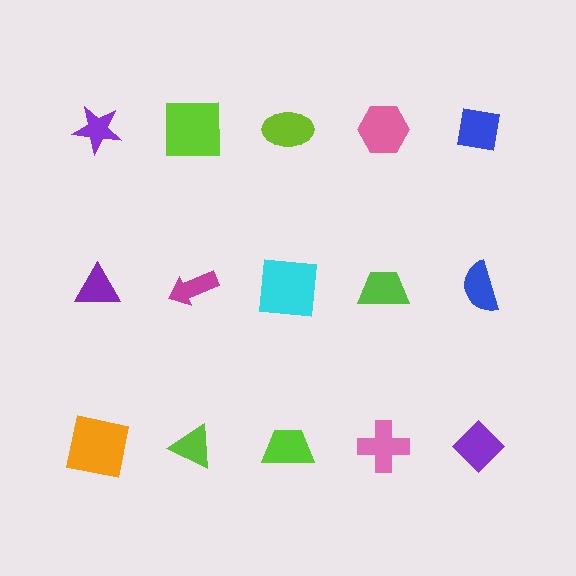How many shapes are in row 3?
5 shapes.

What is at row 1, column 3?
A lime ellipse.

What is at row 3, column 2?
A lime triangle.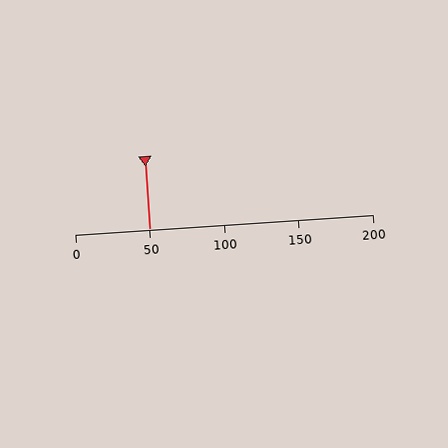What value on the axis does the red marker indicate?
The marker indicates approximately 50.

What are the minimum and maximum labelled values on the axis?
The axis runs from 0 to 200.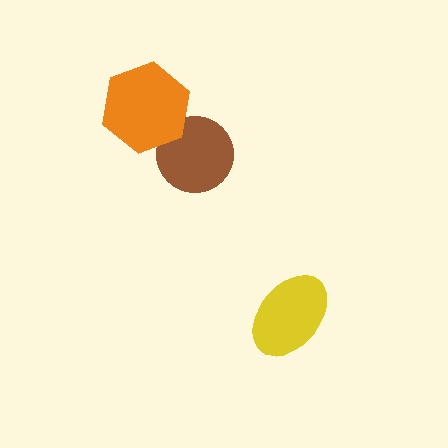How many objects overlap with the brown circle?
1 object overlaps with the brown circle.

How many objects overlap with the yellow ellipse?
0 objects overlap with the yellow ellipse.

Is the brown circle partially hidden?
Yes, it is partially covered by another shape.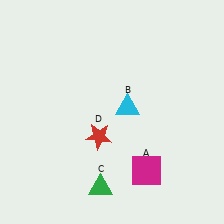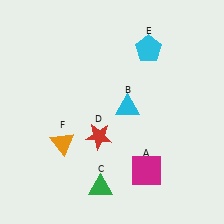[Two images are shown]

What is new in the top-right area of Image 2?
A cyan pentagon (E) was added in the top-right area of Image 2.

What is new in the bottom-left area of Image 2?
An orange triangle (F) was added in the bottom-left area of Image 2.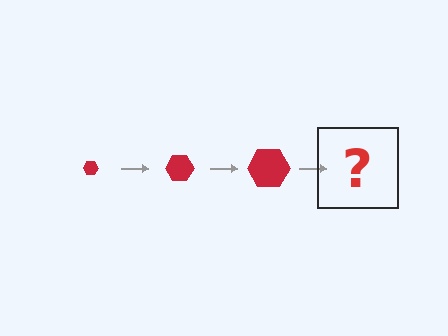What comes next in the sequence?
The next element should be a red hexagon, larger than the previous one.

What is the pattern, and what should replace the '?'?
The pattern is that the hexagon gets progressively larger each step. The '?' should be a red hexagon, larger than the previous one.